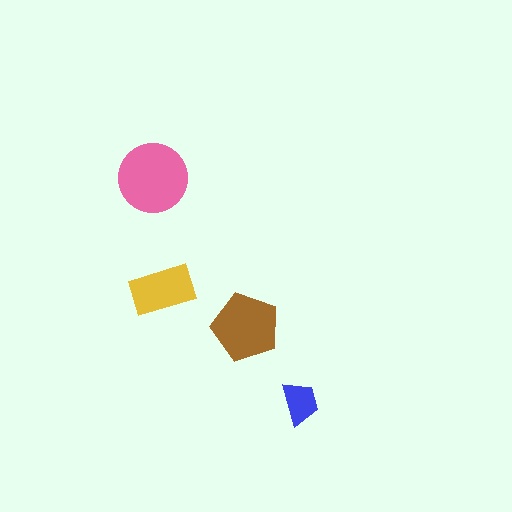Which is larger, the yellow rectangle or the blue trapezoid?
The yellow rectangle.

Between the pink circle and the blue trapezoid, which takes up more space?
The pink circle.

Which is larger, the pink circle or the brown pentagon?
The pink circle.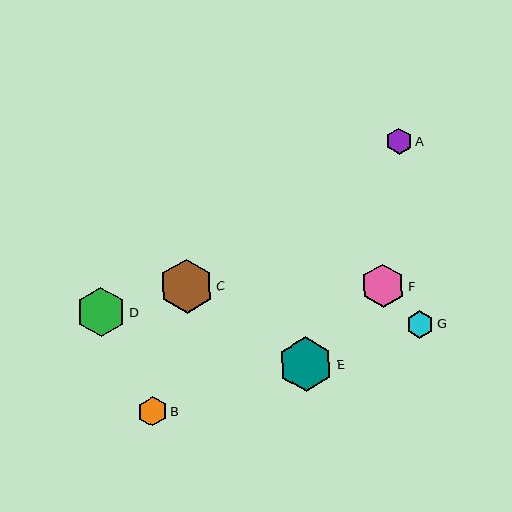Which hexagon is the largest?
Hexagon E is the largest with a size of approximately 55 pixels.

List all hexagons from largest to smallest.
From largest to smallest: E, C, D, F, B, G, A.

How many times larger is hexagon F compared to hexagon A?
Hexagon F is approximately 1.6 times the size of hexagon A.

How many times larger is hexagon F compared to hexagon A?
Hexagon F is approximately 1.6 times the size of hexagon A.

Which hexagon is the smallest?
Hexagon A is the smallest with a size of approximately 27 pixels.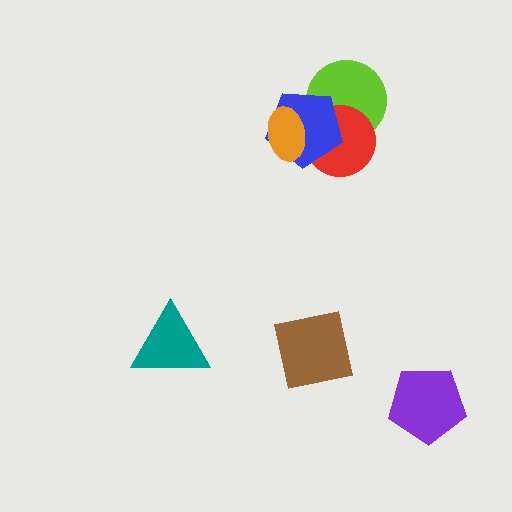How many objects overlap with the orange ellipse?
2 objects overlap with the orange ellipse.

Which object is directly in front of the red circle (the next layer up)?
The blue pentagon is directly in front of the red circle.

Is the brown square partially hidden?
No, no other shape covers it.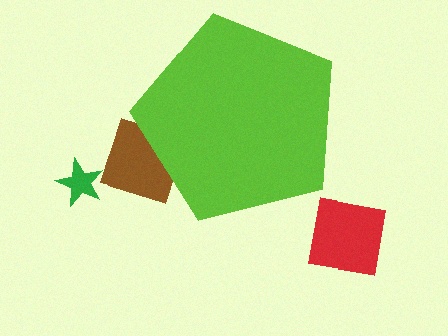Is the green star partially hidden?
No, the green star is fully visible.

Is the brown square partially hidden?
Yes, the brown square is partially hidden behind the lime pentagon.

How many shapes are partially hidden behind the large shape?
1 shape is partially hidden.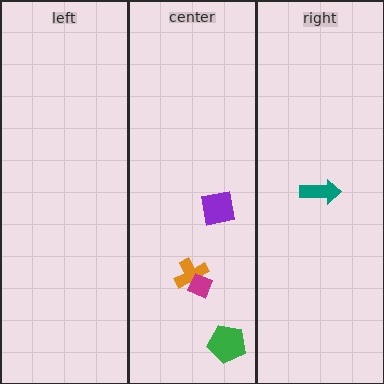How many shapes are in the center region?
4.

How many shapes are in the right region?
1.